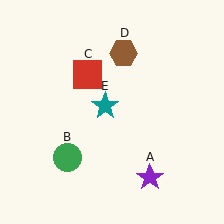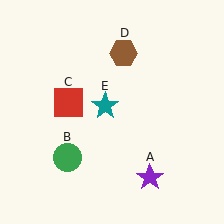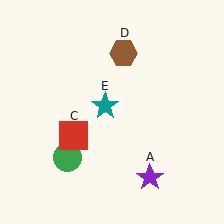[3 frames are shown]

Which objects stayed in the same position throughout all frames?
Purple star (object A) and green circle (object B) and brown hexagon (object D) and teal star (object E) remained stationary.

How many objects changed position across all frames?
1 object changed position: red square (object C).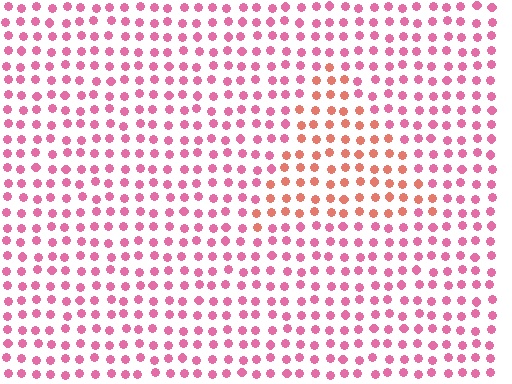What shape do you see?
I see a triangle.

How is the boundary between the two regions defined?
The boundary is defined purely by a slight shift in hue (about 36 degrees). Spacing, size, and orientation are identical on both sides.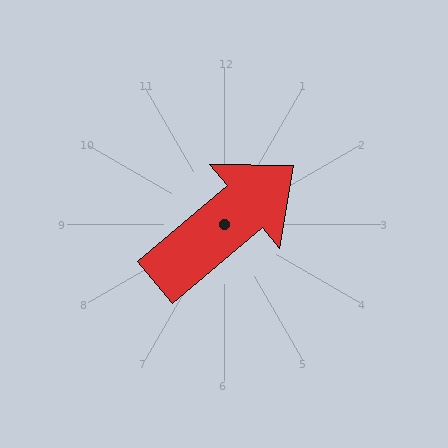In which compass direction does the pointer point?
Northeast.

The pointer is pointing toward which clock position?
Roughly 2 o'clock.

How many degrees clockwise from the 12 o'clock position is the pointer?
Approximately 50 degrees.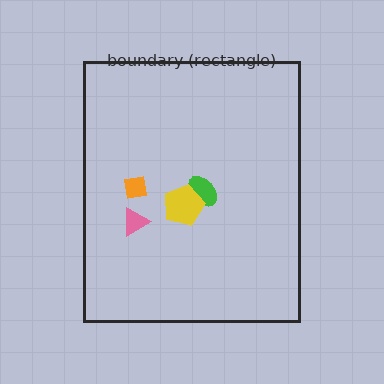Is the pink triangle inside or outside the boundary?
Inside.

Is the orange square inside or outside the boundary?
Inside.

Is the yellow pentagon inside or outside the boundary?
Inside.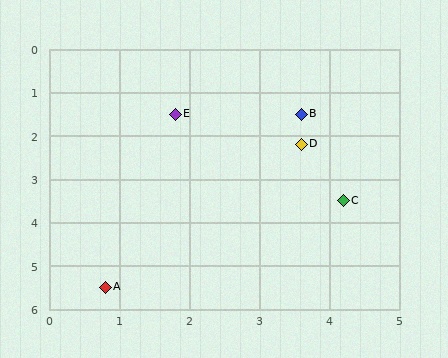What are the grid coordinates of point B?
Point B is at approximately (3.6, 1.5).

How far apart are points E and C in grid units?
Points E and C are about 3.1 grid units apart.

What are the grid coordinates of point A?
Point A is at approximately (0.8, 5.5).